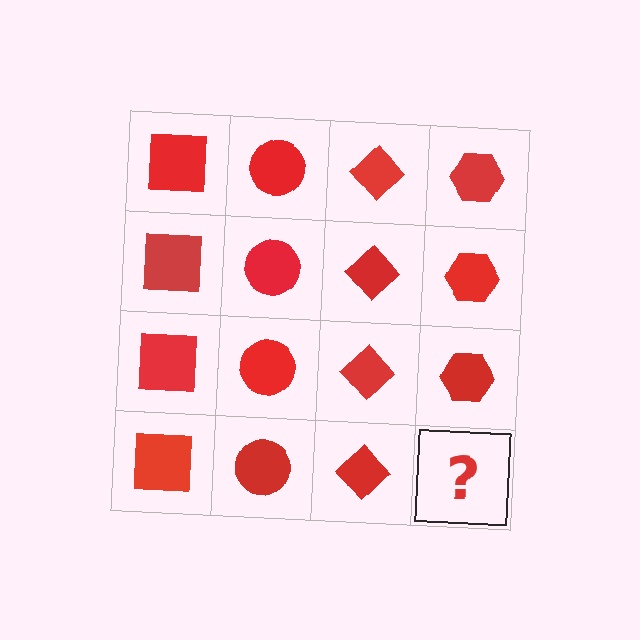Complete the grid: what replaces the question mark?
The question mark should be replaced with a red hexagon.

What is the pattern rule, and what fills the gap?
The rule is that each column has a consistent shape. The gap should be filled with a red hexagon.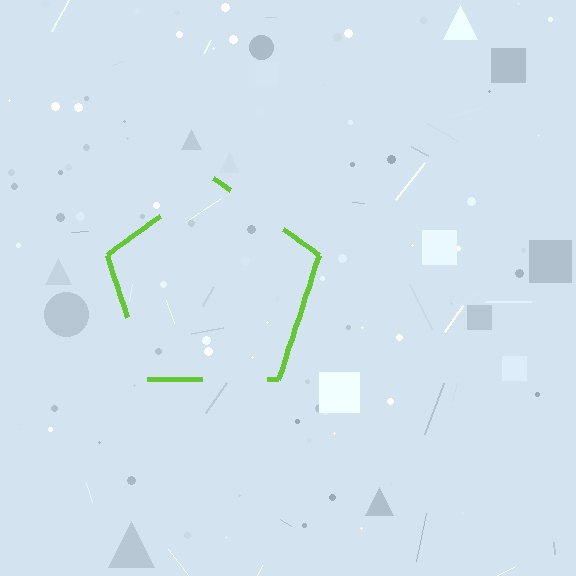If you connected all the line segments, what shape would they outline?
They would outline a pentagon.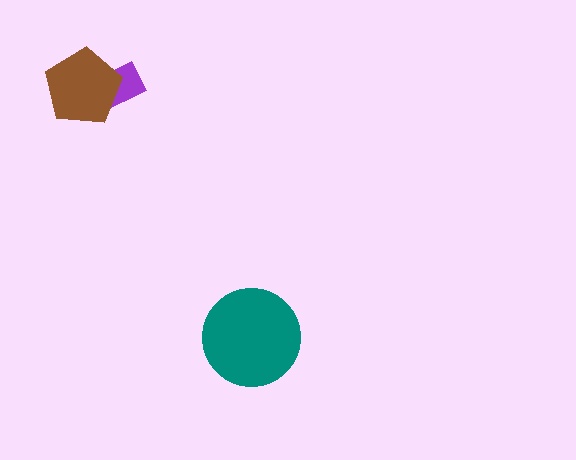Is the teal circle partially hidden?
No, no other shape covers it.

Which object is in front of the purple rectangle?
The brown pentagon is in front of the purple rectangle.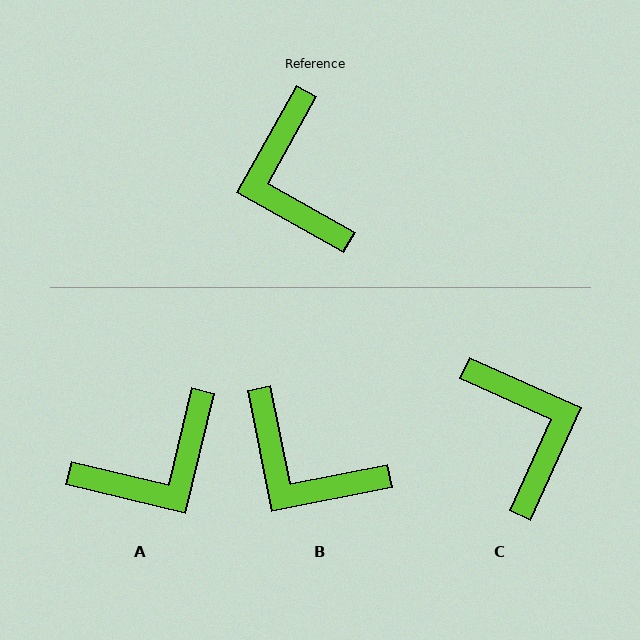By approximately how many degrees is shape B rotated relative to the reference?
Approximately 40 degrees counter-clockwise.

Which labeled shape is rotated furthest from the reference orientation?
C, about 175 degrees away.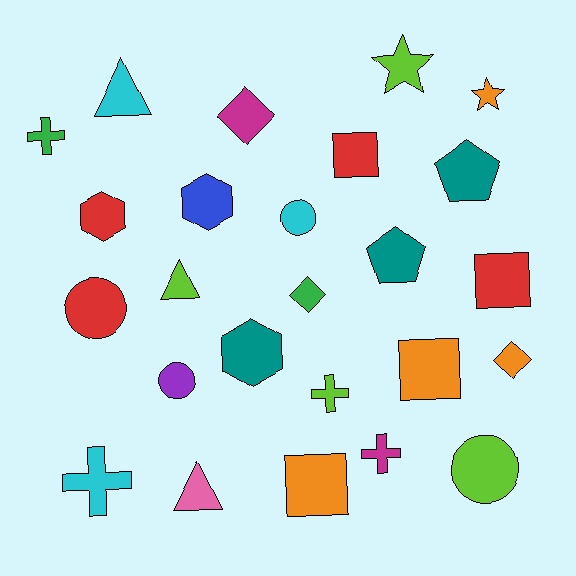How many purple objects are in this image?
There is 1 purple object.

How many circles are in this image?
There are 4 circles.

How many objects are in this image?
There are 25 objects.